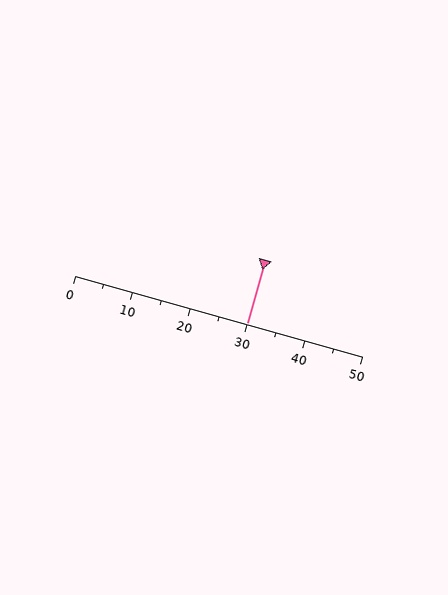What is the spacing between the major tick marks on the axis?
The major ticks are spaced 10 apart.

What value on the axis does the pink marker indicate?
The marker indicates approximately 30.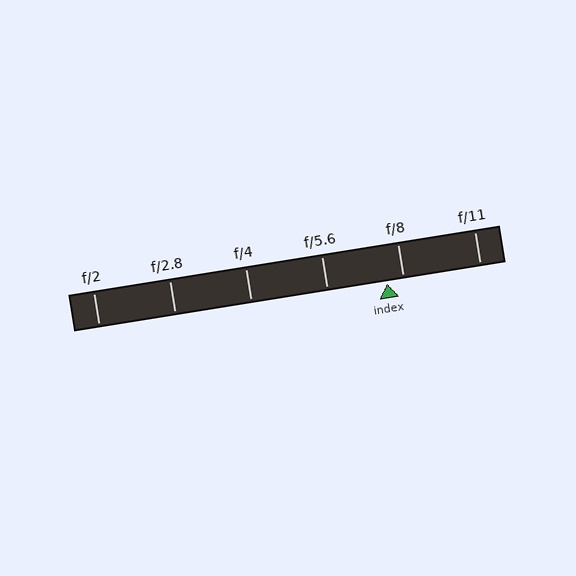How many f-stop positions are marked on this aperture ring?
There are 6 f-stop positions marked.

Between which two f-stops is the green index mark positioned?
The index mark is between f/5.6 and f/8.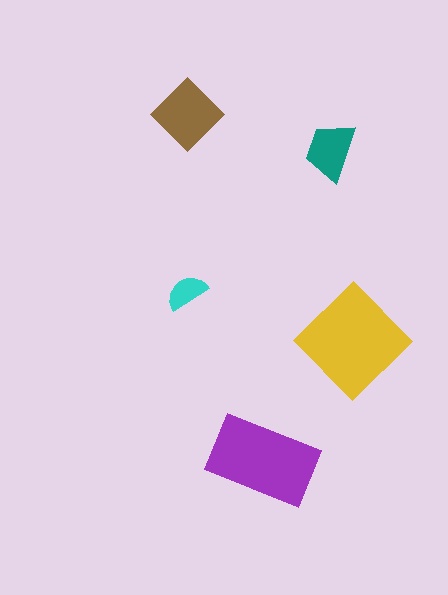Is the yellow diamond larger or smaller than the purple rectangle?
Larger.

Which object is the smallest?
The cyan semicircle.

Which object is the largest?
The yellow diamond.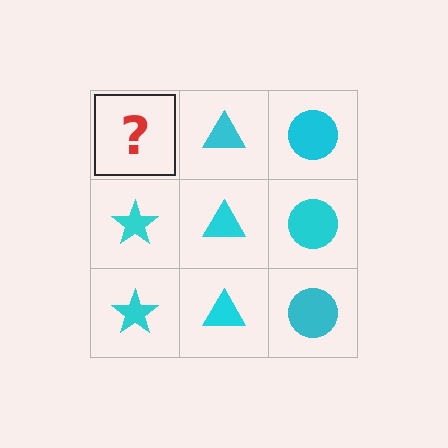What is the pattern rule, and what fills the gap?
The rule is that each column has a consistent shape. The gap should be filled with a cyan star.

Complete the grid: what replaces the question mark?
The question mark should be replaced with a cyan star.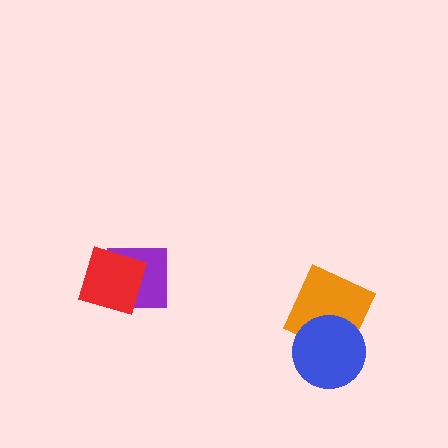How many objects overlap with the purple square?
1 object overlaps with the purple square.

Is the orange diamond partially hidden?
Yes, it is partially covered by another shape.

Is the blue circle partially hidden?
No, no other shape covers it.